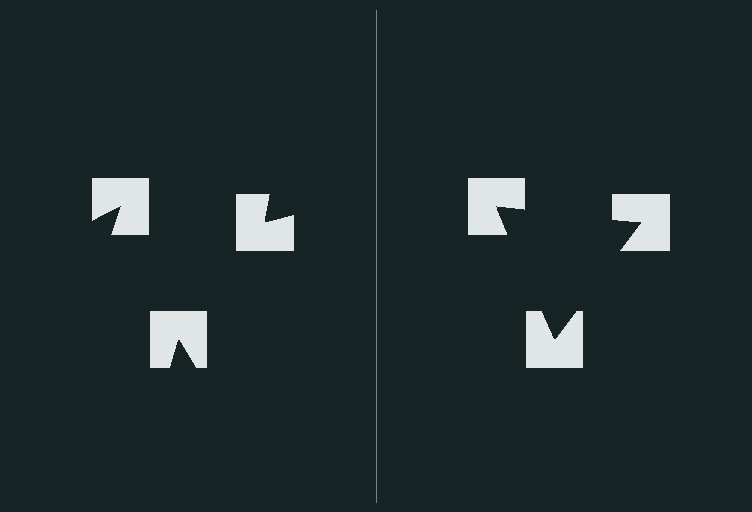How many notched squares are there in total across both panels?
6 — 3 on each side.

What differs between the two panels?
The notched squares are positioned identically on both sides; only the wedge orientations differ. On the right they align to a triangle; on the left they are misaligned.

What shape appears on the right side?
An illusory triangle.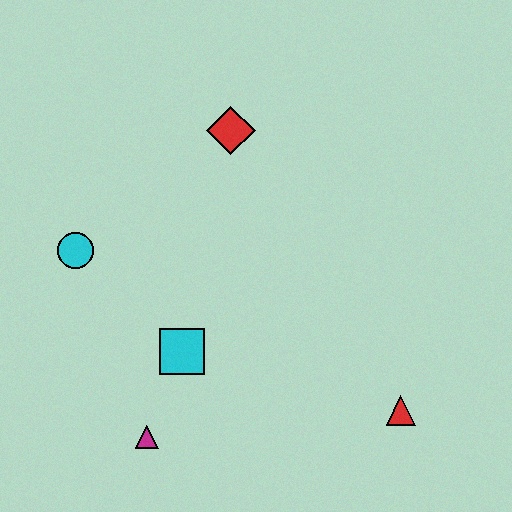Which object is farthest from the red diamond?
The red triangle is farthest from the red diamond.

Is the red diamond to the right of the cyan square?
Yes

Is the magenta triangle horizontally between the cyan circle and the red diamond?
Yes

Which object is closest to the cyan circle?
The cyan square is closest to the cyan circle.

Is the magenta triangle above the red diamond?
No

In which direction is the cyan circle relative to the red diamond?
The cyan circle is to the left of the red diamond.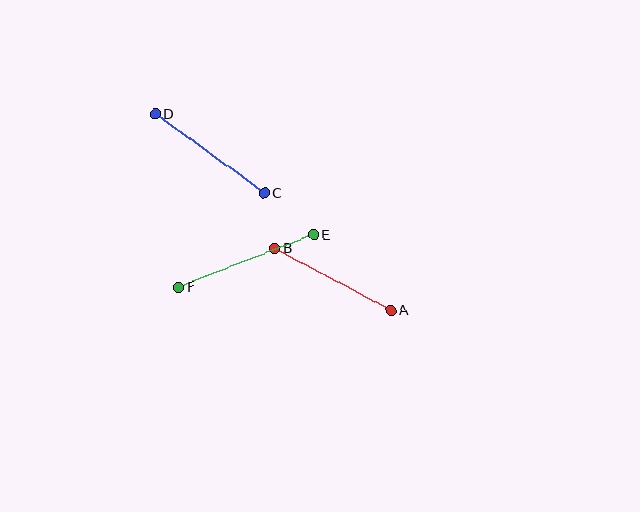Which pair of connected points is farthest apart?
Points E and F are farthest apart.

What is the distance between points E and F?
The distance is approximately 145 pixels.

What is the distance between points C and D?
The distance is approximately 135 pixels.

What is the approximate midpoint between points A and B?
The midpoint is at approximately (333, 280) pixels.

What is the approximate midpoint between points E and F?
The midpoint is at approximately (246, 261) pixels.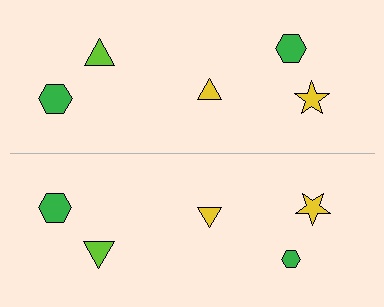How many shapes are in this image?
There are 10 shapes in this image.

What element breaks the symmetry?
The green hexagon on the bottom side has a different size than its mirror counterpart.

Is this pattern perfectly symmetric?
No, the pattern is not perfectly symmetric. The green hexagon on the bottom side has a different size than its mirror counterpart.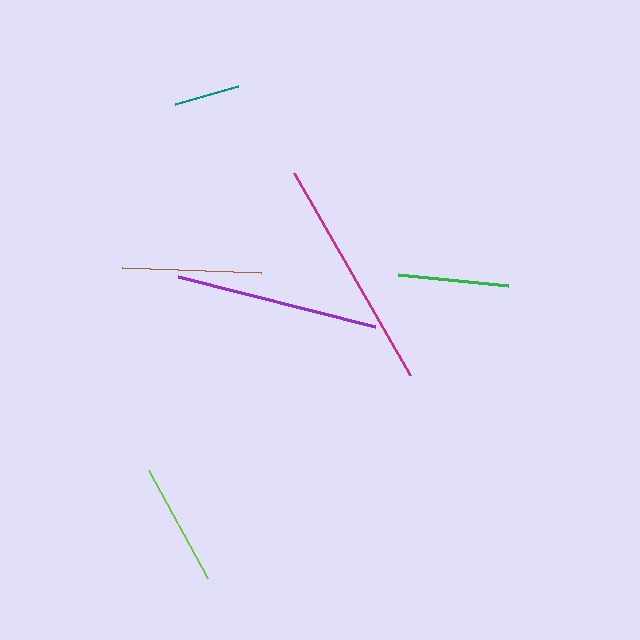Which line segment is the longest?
The magenta line is the longest at approximately 233 pixels.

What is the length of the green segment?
The green segment is approximately 110 pixels long.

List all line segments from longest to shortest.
From longest to shortest: magenta, purple, brown, lime, green, teal.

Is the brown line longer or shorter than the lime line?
The brown line is longer than the lime line.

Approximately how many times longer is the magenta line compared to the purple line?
The magenta line is approximately 1.2 times the length of the purple line.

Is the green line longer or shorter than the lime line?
The lime line is longer than the green line.